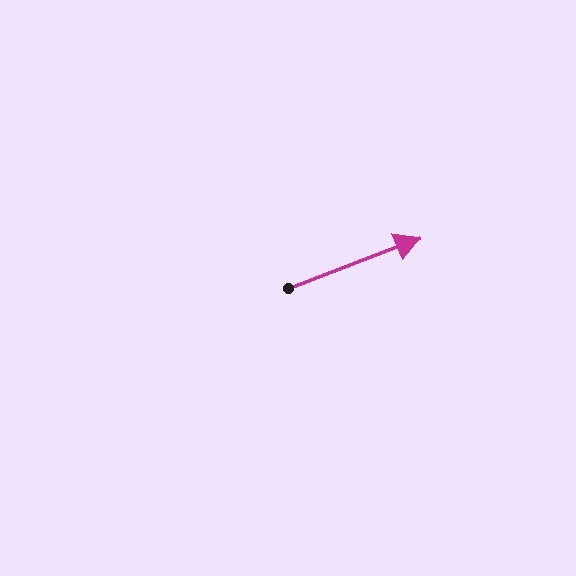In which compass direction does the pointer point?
East.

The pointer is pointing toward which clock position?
Roughly 2 o'clock.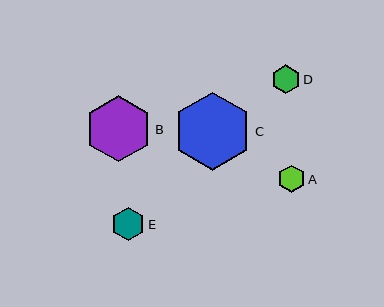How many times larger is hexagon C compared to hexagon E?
Hexagon C is approximately 2.4 times the size of hexagon E.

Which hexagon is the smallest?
Hexagon A is the smallest with a size of approximately 27 pixels.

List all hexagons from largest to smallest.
From largest to smallest: C, B, E, D, A.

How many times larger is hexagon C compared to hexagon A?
Hexagon C is approximately 2.9 times the size of hexagon A.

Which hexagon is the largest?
Hexagon C is the largest with a size of approximately 78 pixels.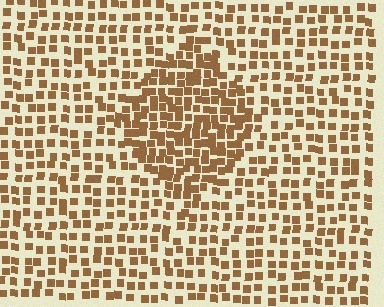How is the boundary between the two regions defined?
The boundary is defined by a change in element density (approximately 1.8x ratio). All elements are the same color, size, and shape.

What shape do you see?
I see a diamond.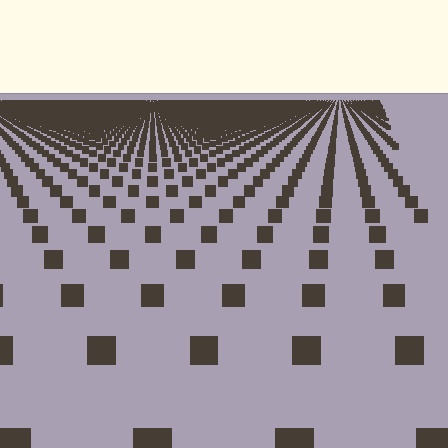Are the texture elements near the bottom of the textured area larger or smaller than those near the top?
Larger. Near the bottom, elements are closer to the viewer and appear at a bigger on-screen size.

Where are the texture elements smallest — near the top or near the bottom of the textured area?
Near the top.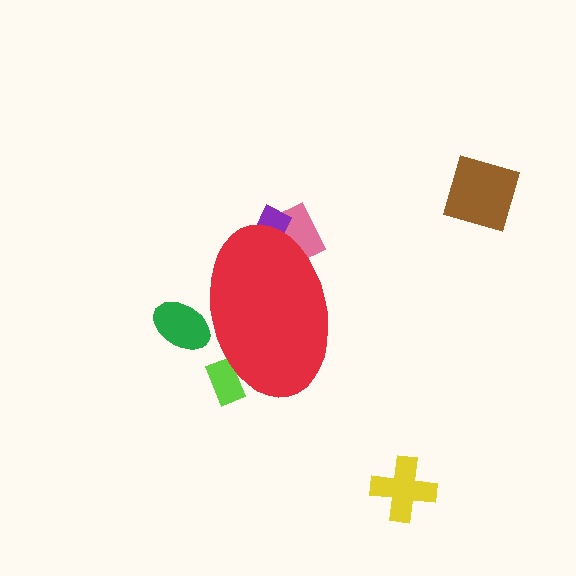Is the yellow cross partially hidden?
No, the yellow cross is fully visible.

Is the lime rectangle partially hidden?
Yes, the lime rectangle is partially hidden behind the red ellipse.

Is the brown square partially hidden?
No, the brown square is fully visible.